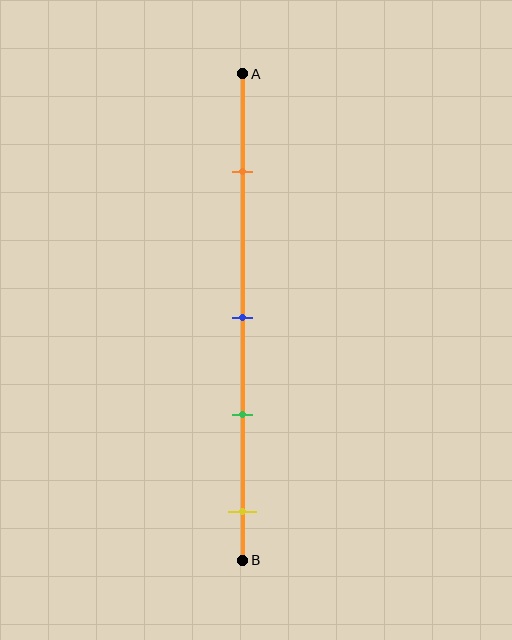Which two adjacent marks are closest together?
The blue and green marks are the closest adjacent pair.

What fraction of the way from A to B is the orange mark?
The orange mark is approximately 20% (0.2) of the way from A to B.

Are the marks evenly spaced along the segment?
No, the marks are not evenly spaced.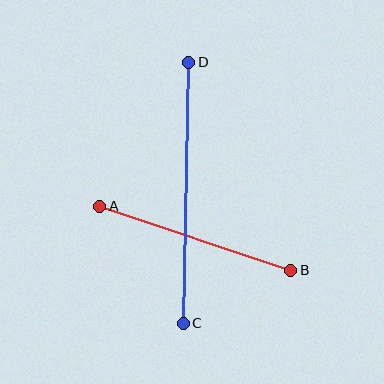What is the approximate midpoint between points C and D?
The midpoint is at approximately (186, 193) pixels.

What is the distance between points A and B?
The distance is approximately 202 pixels.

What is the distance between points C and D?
The distance is approximately 261 pixels.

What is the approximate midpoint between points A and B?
The midpoint is at approximately (195, 238) pixels.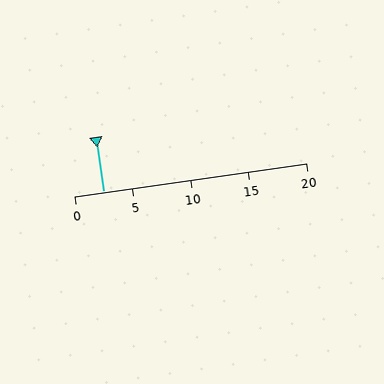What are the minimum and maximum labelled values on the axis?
The axis runs from 0 to 20.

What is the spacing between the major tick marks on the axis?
The major ticks are spaced 5 apart.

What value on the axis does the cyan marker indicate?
The marker indicates approximately 2.5.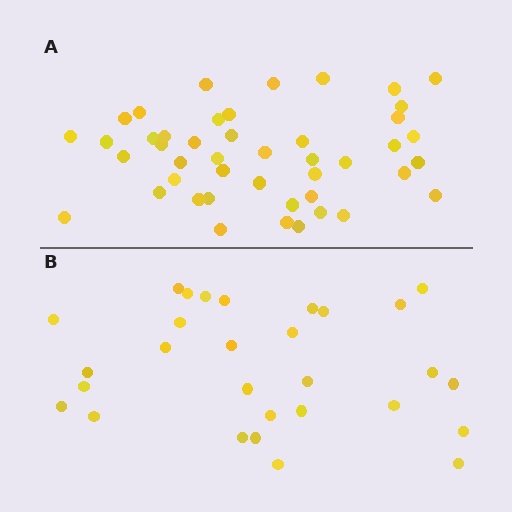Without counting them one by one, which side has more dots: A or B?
Region A (the top region) has more dots.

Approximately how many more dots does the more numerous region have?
Region A has approximately 15 more dots than region B.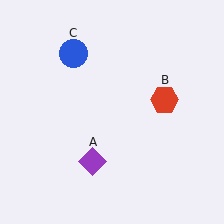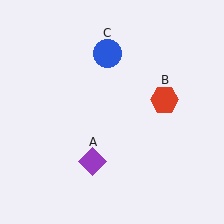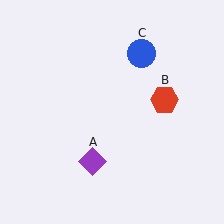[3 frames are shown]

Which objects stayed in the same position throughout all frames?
Purple diamond (object A) and red hexagon (object B) remained stationary.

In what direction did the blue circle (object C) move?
The blue circle (object C) moved right.